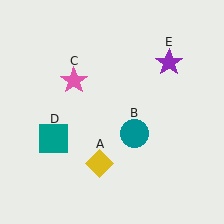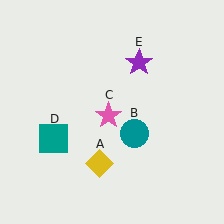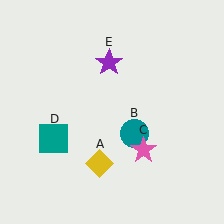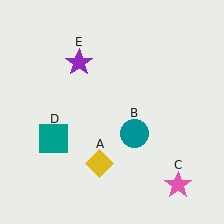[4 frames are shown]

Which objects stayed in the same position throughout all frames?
Yellow diamond (object A) and teal circle (object B) and teal square (object D) remained stationary.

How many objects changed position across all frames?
2 objects changed position: pink star (object C), purple star (object E).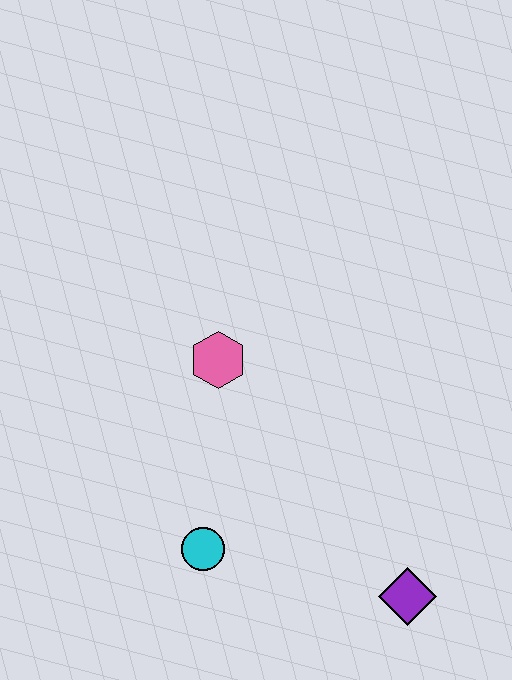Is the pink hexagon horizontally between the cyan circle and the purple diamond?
Yes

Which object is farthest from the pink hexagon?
The purple diamond is farthest from the pink hexagon.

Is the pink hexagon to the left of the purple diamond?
Yes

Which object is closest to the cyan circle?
The pink hexagon is closest to the cyan circle.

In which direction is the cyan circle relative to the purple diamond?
The cyan circle is to the left of the purple diamond.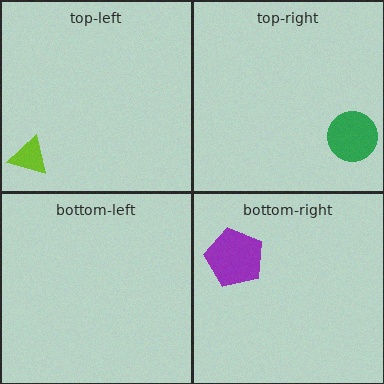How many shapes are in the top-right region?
1.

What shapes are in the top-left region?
The lime triangle.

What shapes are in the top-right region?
The green circle.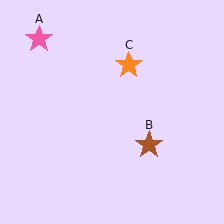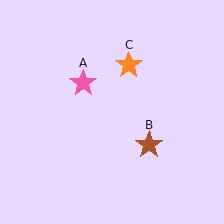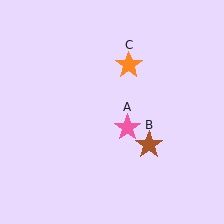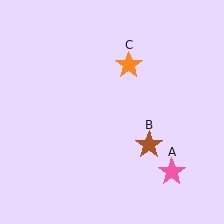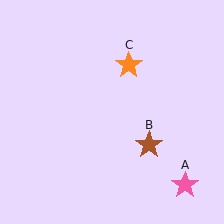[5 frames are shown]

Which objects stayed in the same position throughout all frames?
Brown star (object B) and orange star (object C) remained stationary.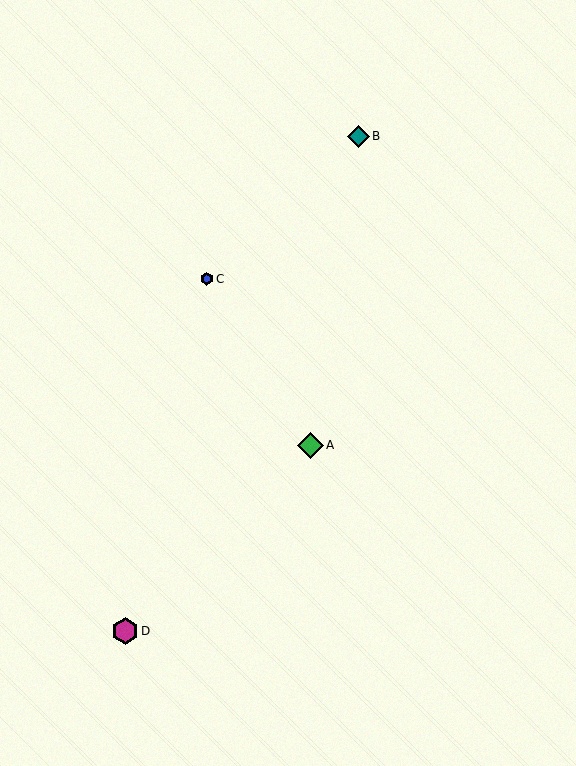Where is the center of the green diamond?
The center of the green diamond is at (311, 445).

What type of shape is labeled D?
Shape D is a magenta hexagon.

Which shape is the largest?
The magenta hexagon (labeled D) is the largest.